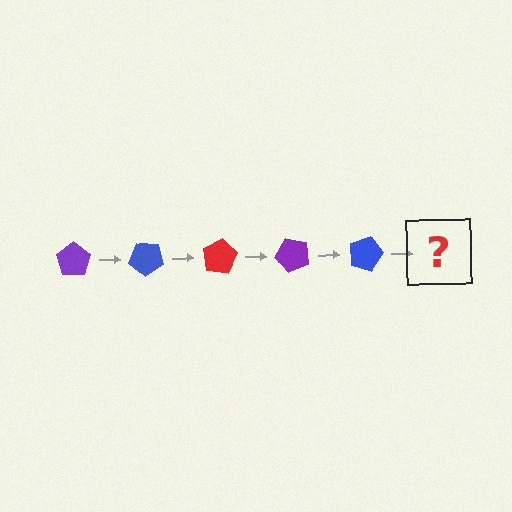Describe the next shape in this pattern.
It should be a red pentagon, rotated 200 degrees from the start.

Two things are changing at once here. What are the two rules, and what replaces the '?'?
The two rules are that it rotates 40 degrees each step and the color cycles through purple, blue, and red. The '?' should be a red pentagon, rotated 200 degrees from the start.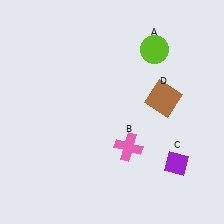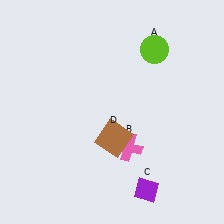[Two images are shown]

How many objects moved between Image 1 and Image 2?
2 objects moved between the two images.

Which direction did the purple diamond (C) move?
The purple diamond (C) moved left.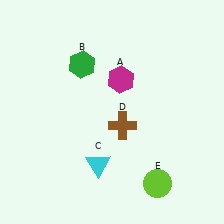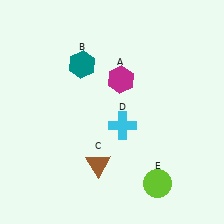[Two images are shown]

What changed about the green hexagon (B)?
In Image 1, B is green. In Image 2, it changed to teal.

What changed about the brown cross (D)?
In Image 1, D is brown. In Image 2, it changed to cyan.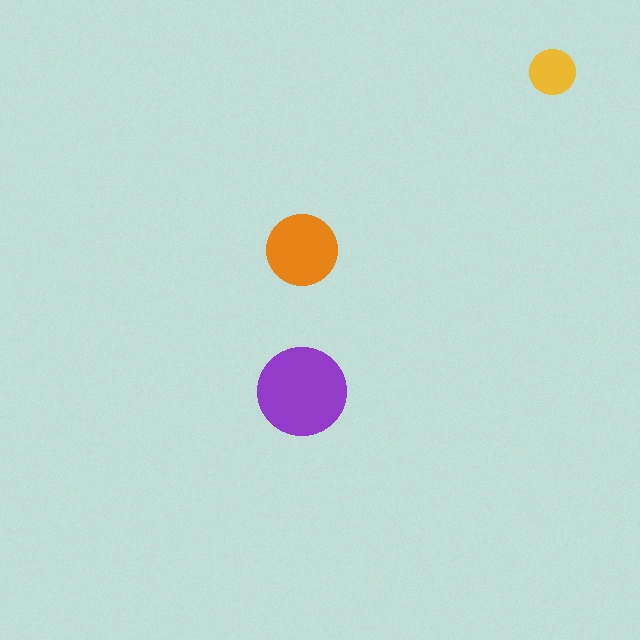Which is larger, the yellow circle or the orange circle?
The orange one.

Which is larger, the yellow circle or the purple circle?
The purple one.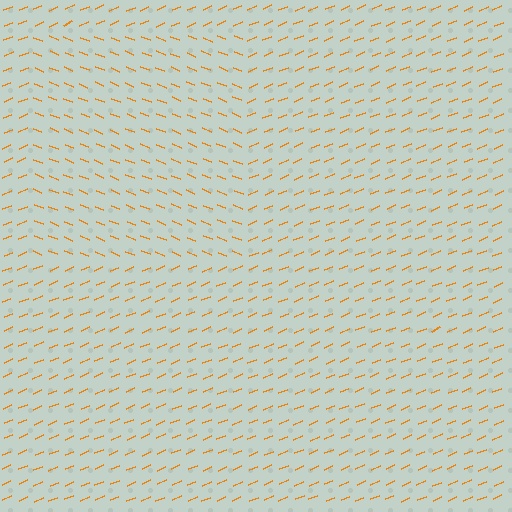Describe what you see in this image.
The image is filled with small orange line segments. A rectangle region in the image has lines oriented differently from the surrounding lines, creating a visible texture boundary.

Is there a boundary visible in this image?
Yes, there is a texture boundary formed by a change in line orientation.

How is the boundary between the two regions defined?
The boundary is defined purely by a change in line orientation (approximately 45 degrees difference). All lines are the same color and thickness.